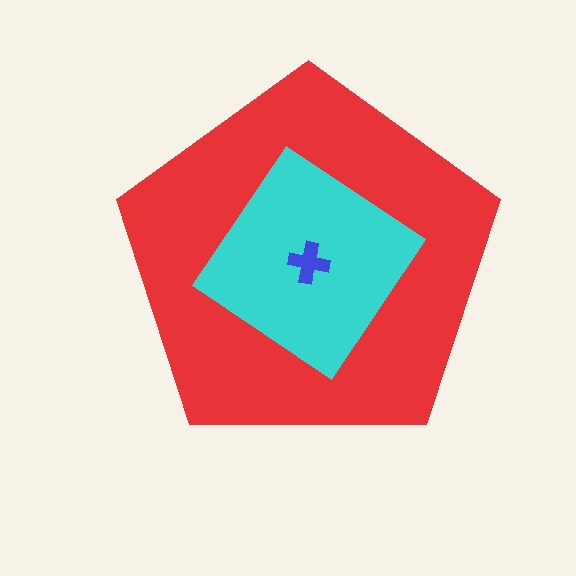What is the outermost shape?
The red pentagon.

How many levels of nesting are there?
3.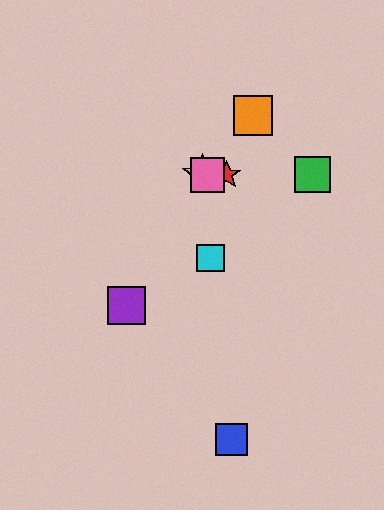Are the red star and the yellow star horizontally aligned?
Yes, both are at y≈175.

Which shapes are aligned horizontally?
The red star, the green square, the yellow star, the pink square are aligned horizontally.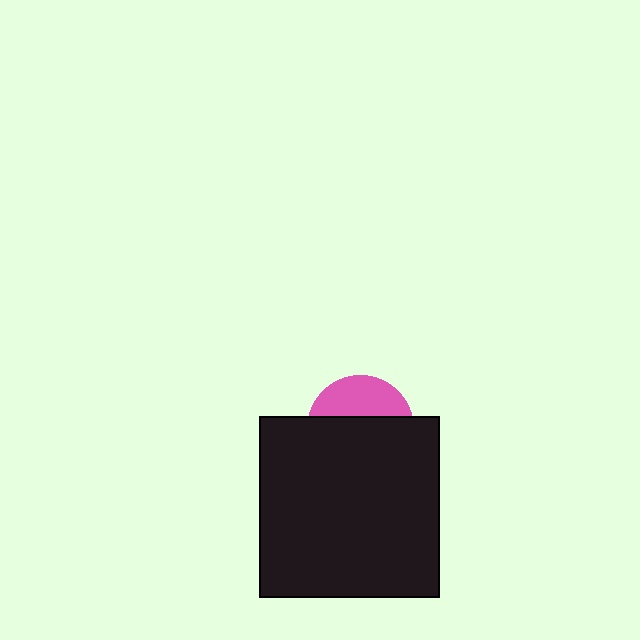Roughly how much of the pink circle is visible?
A small part of it is visible (roughly 35%).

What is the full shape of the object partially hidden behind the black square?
The partially hidden object is a pink circle.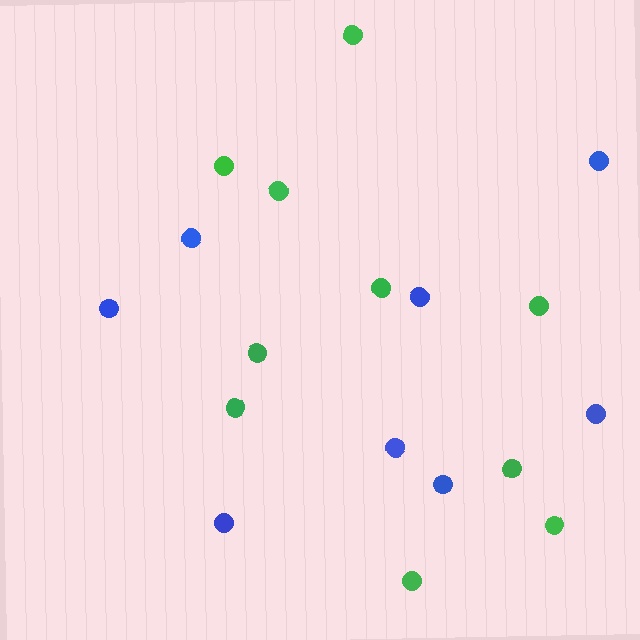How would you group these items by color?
There are 2 groups: one group of green circles (10) and one group of blue circles (8).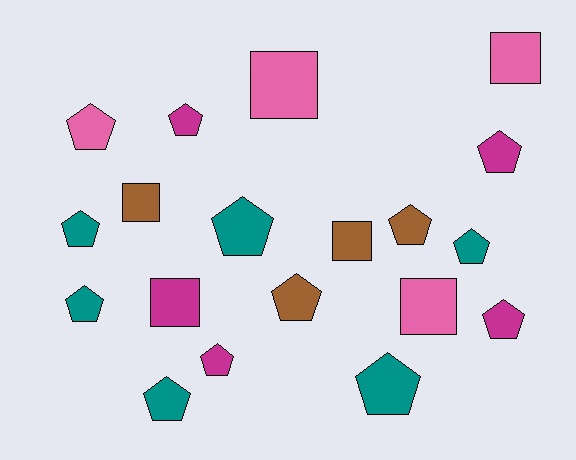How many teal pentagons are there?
There are 6 teal pentagons.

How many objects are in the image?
There are 19 objects.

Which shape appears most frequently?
Pentagon, with 13 objects.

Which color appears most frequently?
Teal, with 6 objects.